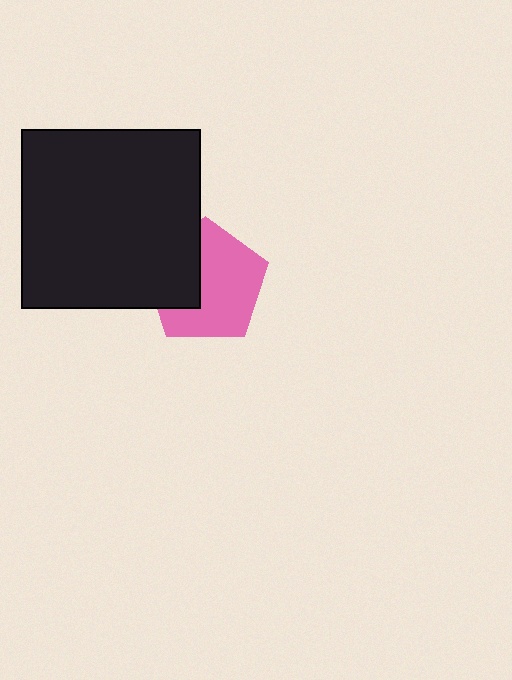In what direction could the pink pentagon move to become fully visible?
The pink pentagon could move right. That would shift it out from behind the black square entirely.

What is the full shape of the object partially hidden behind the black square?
The partially hidden object is a pink pentagon.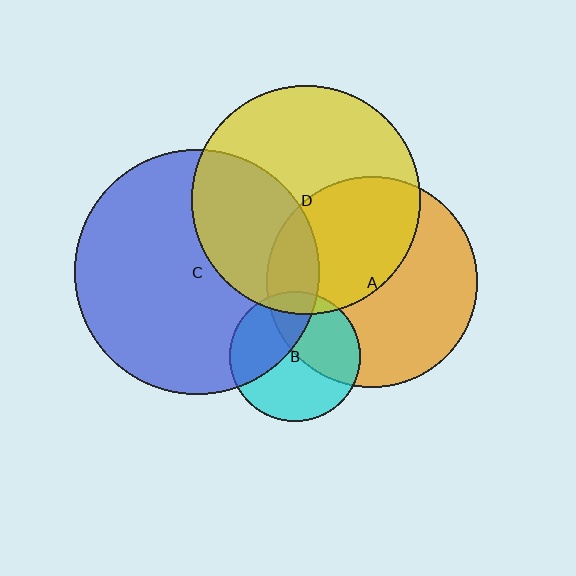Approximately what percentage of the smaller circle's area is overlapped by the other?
Approximately 45%.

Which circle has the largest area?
Circle C (blue).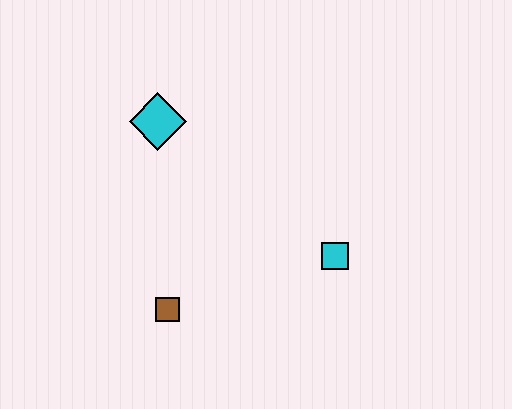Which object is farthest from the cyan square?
The cyan diamond is farthest from the cyan square.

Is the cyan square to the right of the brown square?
Yes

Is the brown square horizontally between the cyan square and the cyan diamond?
Yes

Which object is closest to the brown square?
The cyan square is closest to the brown square.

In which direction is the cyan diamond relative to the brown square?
The cyan diamond is above the brown square.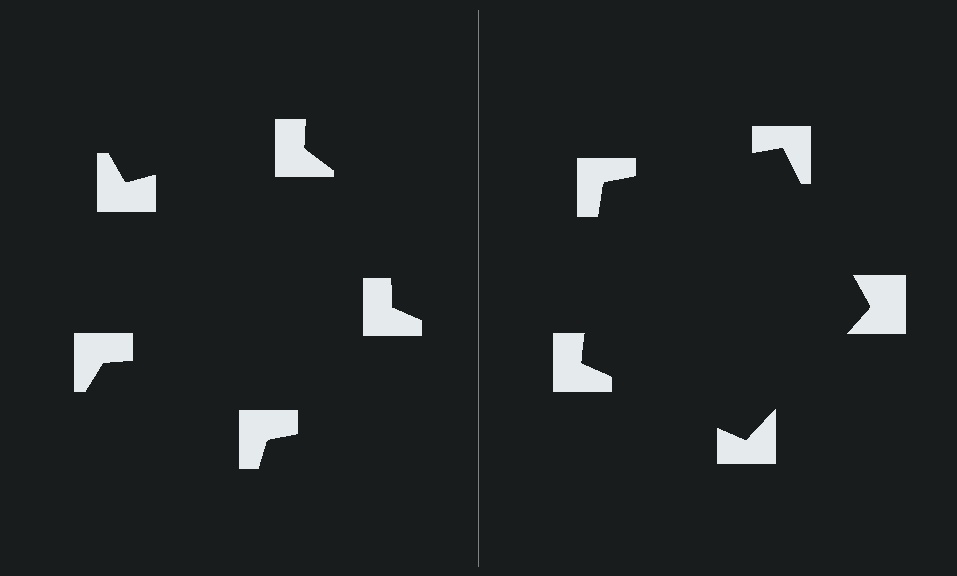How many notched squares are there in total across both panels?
10 — 5 on each side.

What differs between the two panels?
The notched squares are positioned identically on both sides; only the wedge orientations differ. On the right they align to a pentagon; on the left they are misaligned.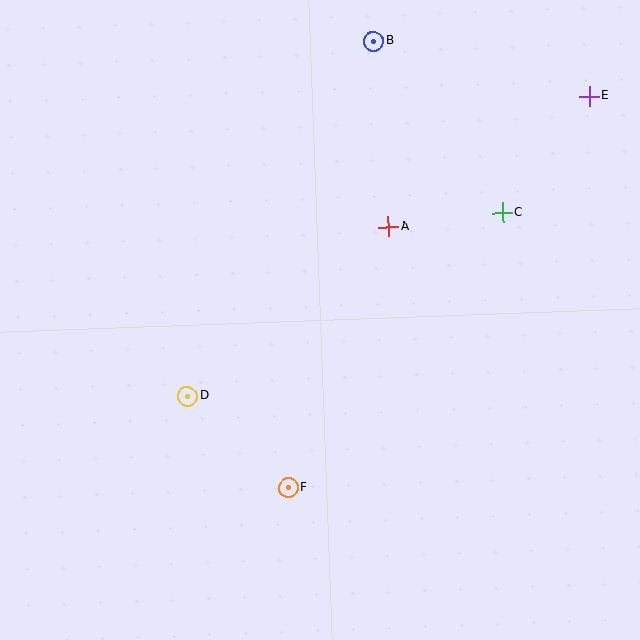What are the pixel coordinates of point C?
Point C is at (502, 213).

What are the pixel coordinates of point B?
Point B is at (373, 41).